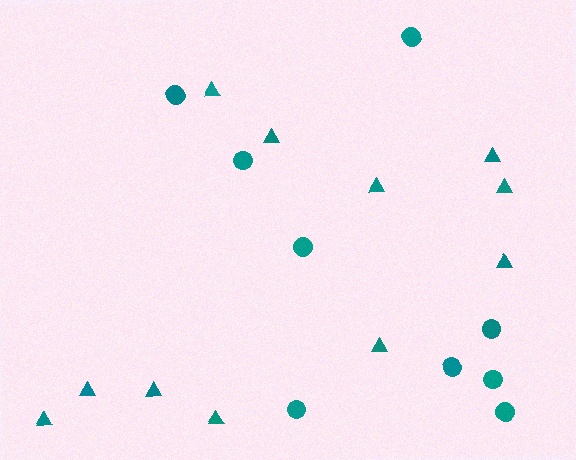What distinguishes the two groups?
There are 2 groups: one group of circles (9) and one group of triangles (11).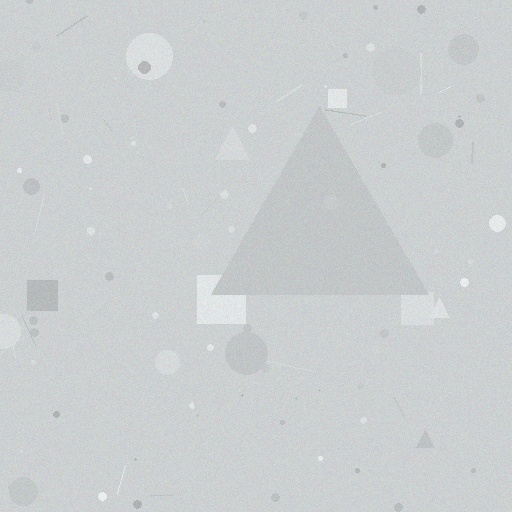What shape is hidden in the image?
A triangle is hidden in the image.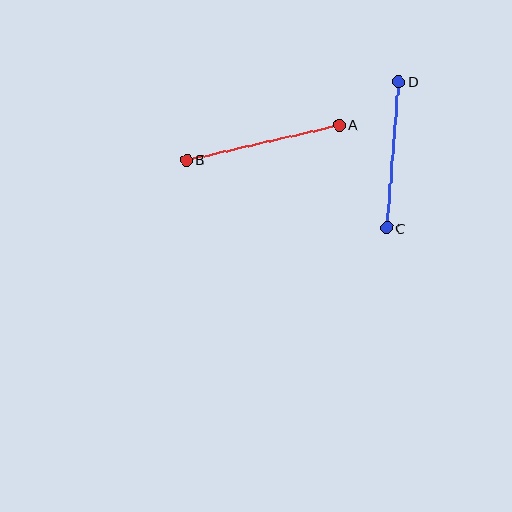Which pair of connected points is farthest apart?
Points A and B are farthest apart.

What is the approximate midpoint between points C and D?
The midpoint is at approximately (393, 155) pixels.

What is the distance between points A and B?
The distance is approximately 157 pixels.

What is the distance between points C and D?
The distance is approximately 147 pixels.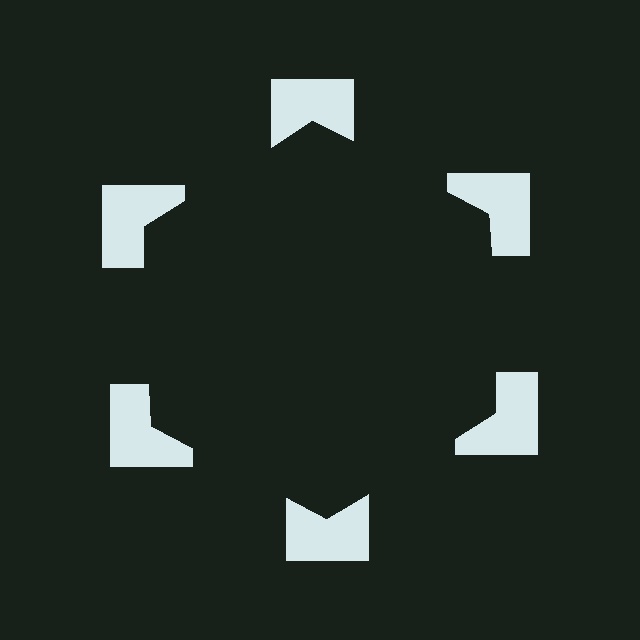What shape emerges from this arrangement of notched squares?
An illusory hexagon — its edges are inferred from the aligned wedge cuts in the notched squares, not physically drawn.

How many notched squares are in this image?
There are 6 — one at each vertex of the illusory hexagon.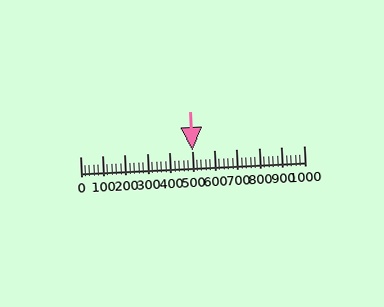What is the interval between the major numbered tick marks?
The major tick marks are spaced 100 units apart.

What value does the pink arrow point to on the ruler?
The pink arrow points to approximately 501.